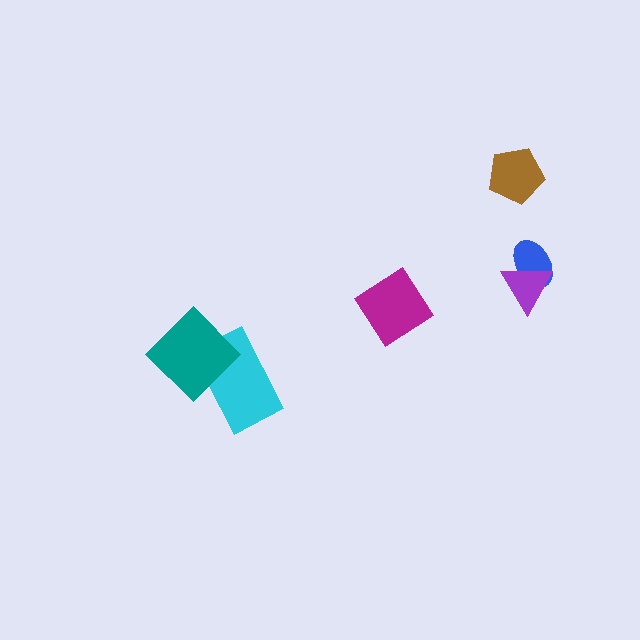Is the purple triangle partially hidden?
No, no other shape covers it.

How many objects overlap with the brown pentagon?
0 objects overlap with the brown pentagon.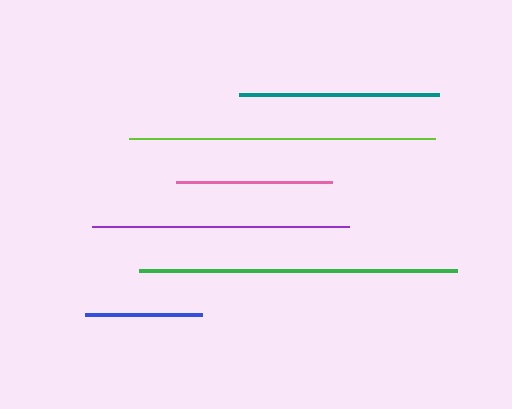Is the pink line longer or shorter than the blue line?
The pink line is longer than the blue line.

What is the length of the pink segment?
The pink segment is approximately 156 pixels long.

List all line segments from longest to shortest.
From longest to shortest: green, lime, purple, teal, pink, blue.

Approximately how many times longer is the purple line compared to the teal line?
The purple line is approximately 1.3 times the length of the teal line.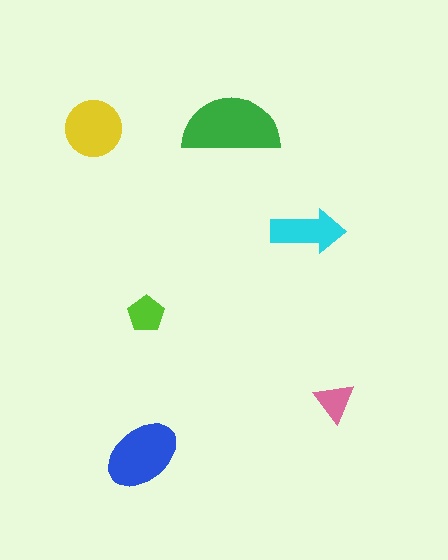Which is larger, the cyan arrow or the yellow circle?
The yellow circle.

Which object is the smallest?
The pink triangle.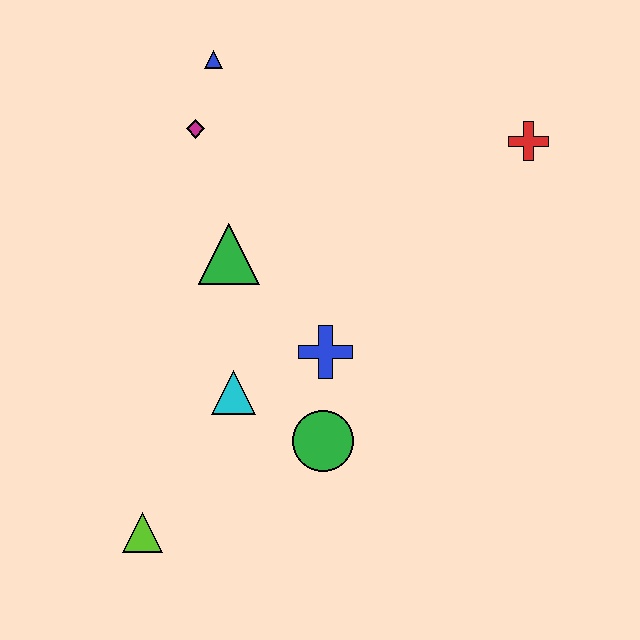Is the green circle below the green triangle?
Yes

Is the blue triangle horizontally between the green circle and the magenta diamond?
Yes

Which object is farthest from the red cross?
The lime triangle is farthest from the red cross.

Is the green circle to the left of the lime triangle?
No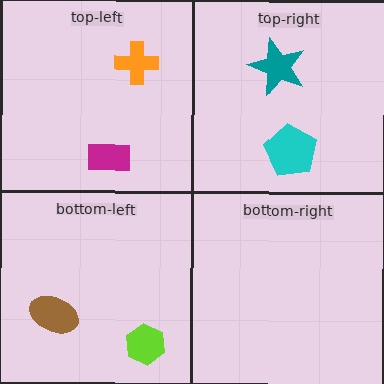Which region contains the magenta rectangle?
The top-left region.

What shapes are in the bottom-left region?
The lime hexagon, the brown ellipse.